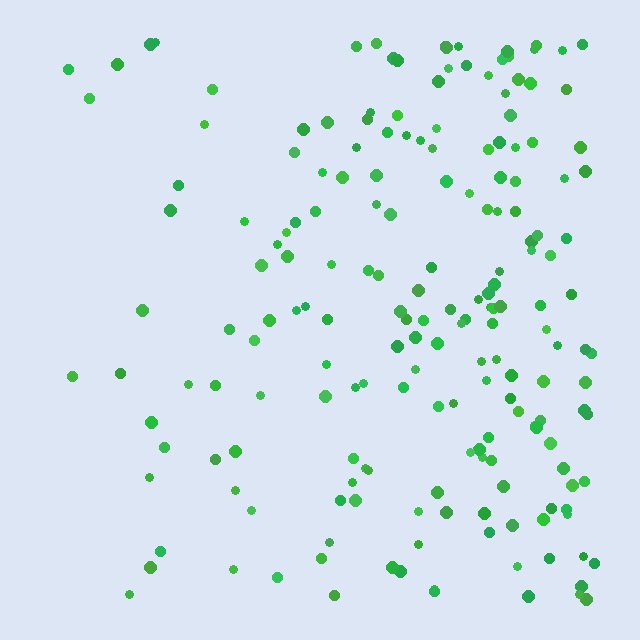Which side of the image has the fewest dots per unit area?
The left.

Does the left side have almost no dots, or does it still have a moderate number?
Still a moderate number, just noticeably fewer than the right.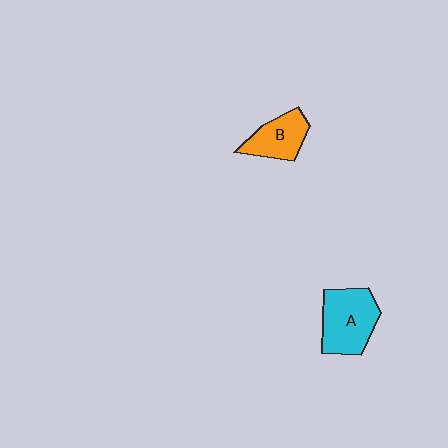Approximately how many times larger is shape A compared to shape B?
Approximately 1.4 times.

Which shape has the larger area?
Shape A (cyan).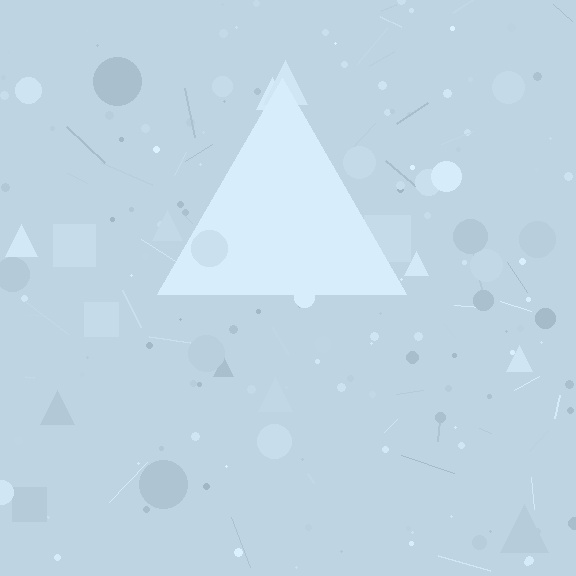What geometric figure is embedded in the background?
A triangle is embedded in the background.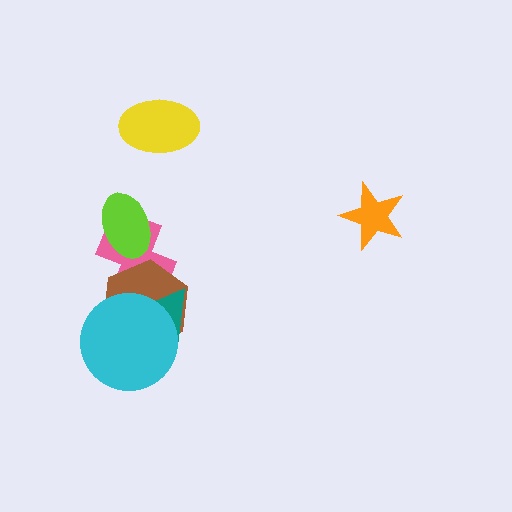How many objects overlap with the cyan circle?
2 objects overlap with the cyan circle.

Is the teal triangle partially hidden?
Yes, it is partially covered by another shape.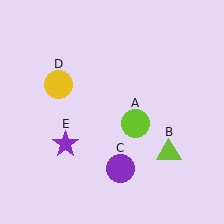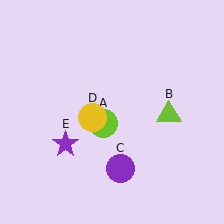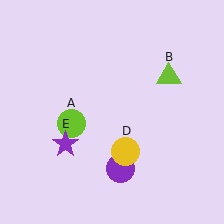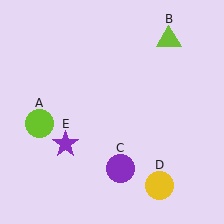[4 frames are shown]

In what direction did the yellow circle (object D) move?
The yellow circle (object D) moved down and to the right.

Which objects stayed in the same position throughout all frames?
Purple circle (object C) and purple star (object E) remained stationary.